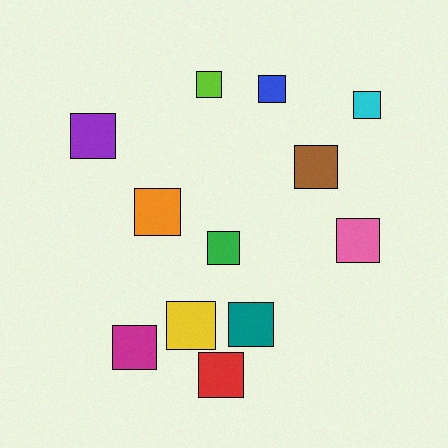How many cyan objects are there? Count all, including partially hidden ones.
There is 1 cyan object.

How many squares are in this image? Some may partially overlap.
There are 12 squares.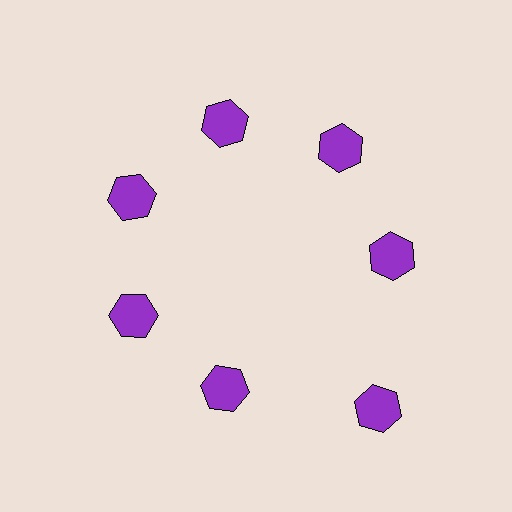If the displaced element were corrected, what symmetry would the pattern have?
It would have 7-fold rotational symmetry — the pattern would map onto itself every 51 degrees.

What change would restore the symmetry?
The symmetry would be restored by moving it inward, back onto the ring so that all 7 hexagons sit at equal angles and equal distance from the center.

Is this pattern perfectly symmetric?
No. The 7 purple hexagons are arranged in a ring, but one element near the 5 o'clock position is pushed outward from the center, breaking the 7-fold rotational symmetry.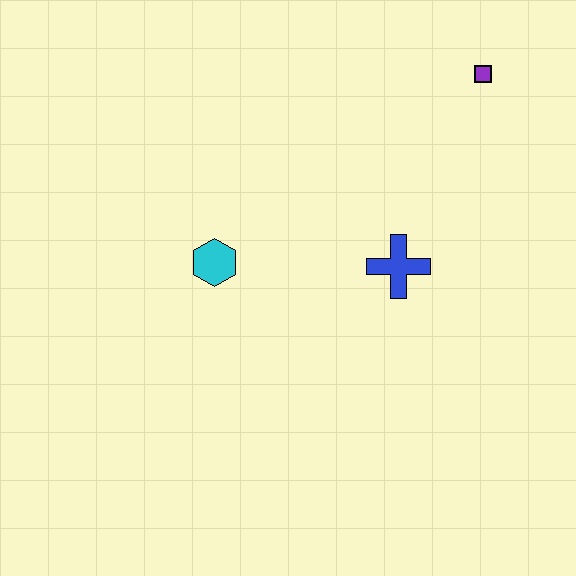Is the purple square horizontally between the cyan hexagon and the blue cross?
No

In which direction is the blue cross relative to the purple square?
The blue cross is below the purple square.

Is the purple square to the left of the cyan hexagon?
No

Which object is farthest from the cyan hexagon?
The purple square is farthest from the cyan hexagon.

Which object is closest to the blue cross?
The cyan hexagon is closest to the blue cross.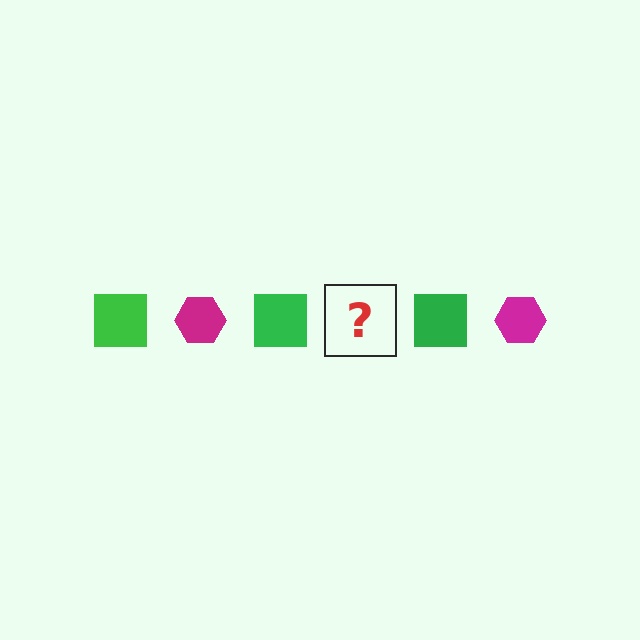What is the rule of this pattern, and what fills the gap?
The rule is that the pattern alternates between green square and magenta hexagon. The gap should be filled with a magenta hexagon.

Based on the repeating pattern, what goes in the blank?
The blank should be a magenta hexagon.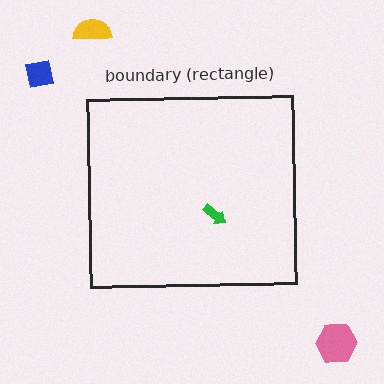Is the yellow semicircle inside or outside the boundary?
Outside.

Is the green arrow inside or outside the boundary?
Inside.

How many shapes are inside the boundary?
1 inside, 3 outside.